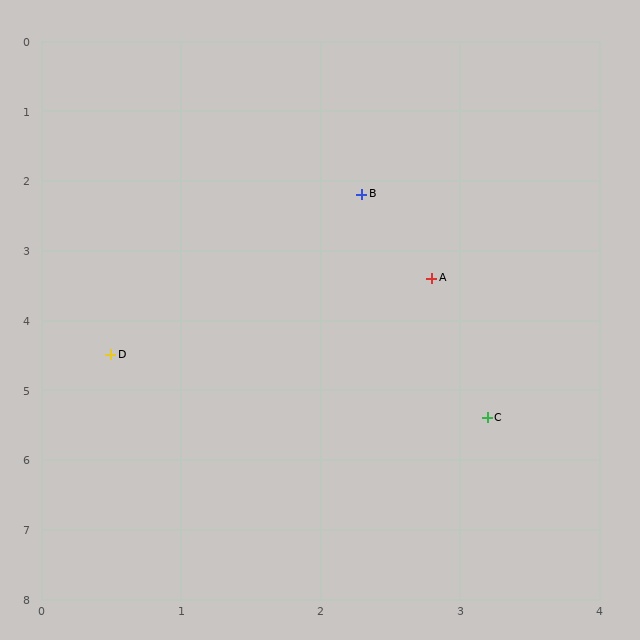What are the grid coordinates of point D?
Point D is at approximately (0.5, 4.5).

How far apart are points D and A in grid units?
Points D and A are about 2.5 grid units apart.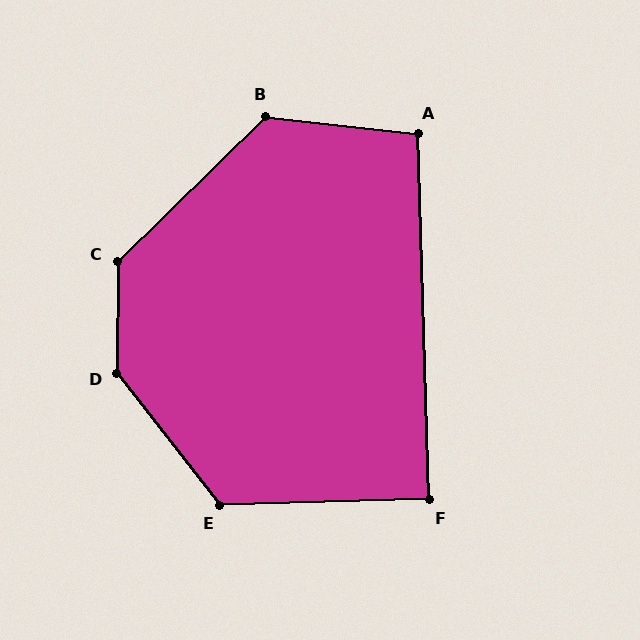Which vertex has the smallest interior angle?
F, at approximately 90 degrees.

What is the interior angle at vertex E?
Approximately 127 degrees (obtuse).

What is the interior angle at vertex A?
Approximately 98 degrees (obtuse).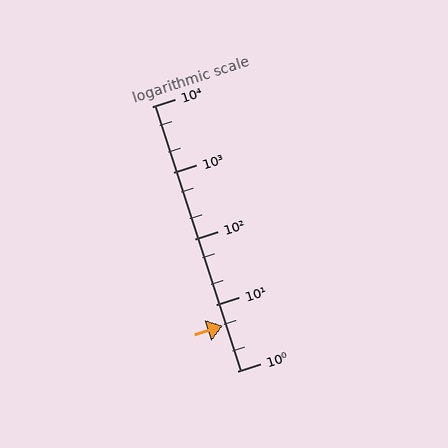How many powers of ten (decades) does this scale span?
The scale spans 4 decades, from 1 to 10000.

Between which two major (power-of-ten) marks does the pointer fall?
The pointer is between 1 and 10.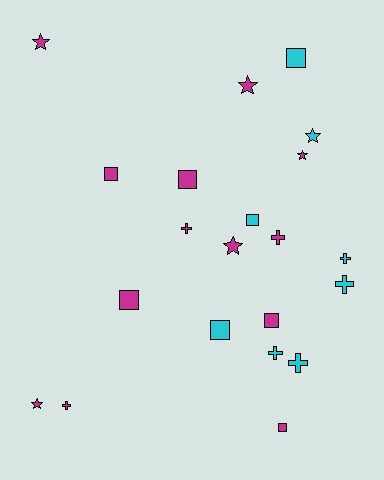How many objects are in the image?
There are 21 objects.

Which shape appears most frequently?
Square, with 8 objects.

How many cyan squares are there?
There are 3 cyan squares.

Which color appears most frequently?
Magenta, with 13 objects.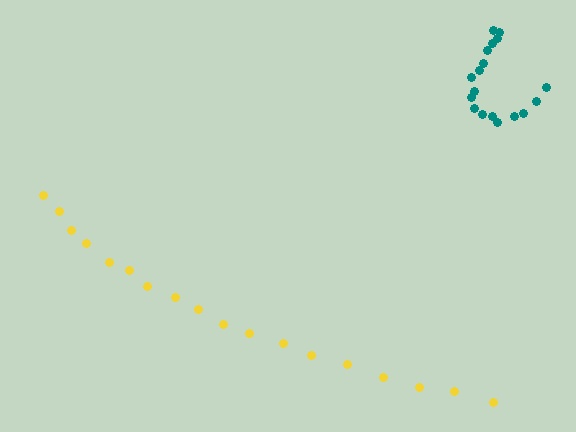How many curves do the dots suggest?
There are 2 distinct paths.